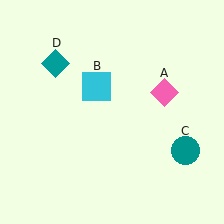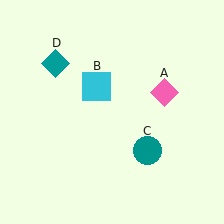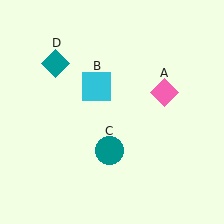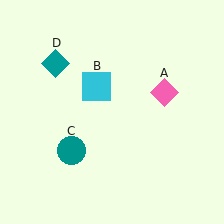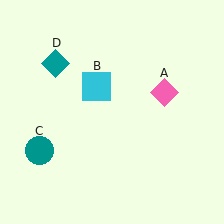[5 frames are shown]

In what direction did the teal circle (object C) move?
The teal circle (object C) moved left.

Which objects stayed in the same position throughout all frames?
Pink diamond (object A) and cyan square (object B) and teal diamond (object D) remained stationary.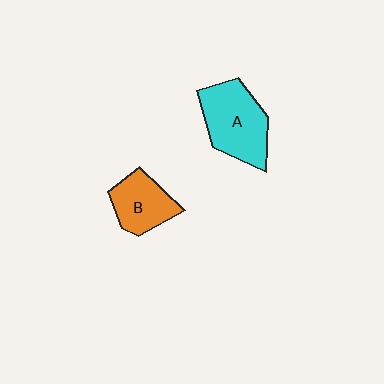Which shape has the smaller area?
Shape B (orange).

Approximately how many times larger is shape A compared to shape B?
Approximately 1.4 times.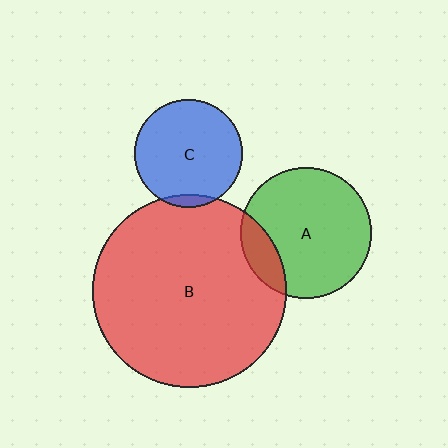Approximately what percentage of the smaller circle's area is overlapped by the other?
Approximately 5%.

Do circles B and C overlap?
Yes.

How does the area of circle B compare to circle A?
Approximately 2.2 times.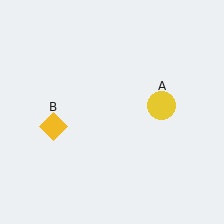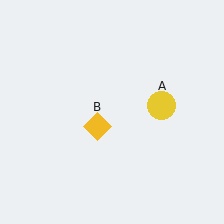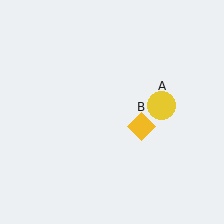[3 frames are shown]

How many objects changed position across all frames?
1 object changed position: yellow diamond (object B).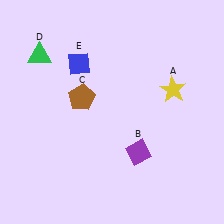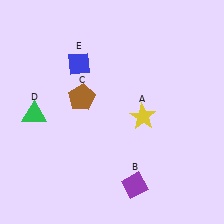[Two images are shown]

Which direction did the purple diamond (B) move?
The purple diamond (B) moved down.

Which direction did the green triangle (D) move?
The green triangle (D) moved down.